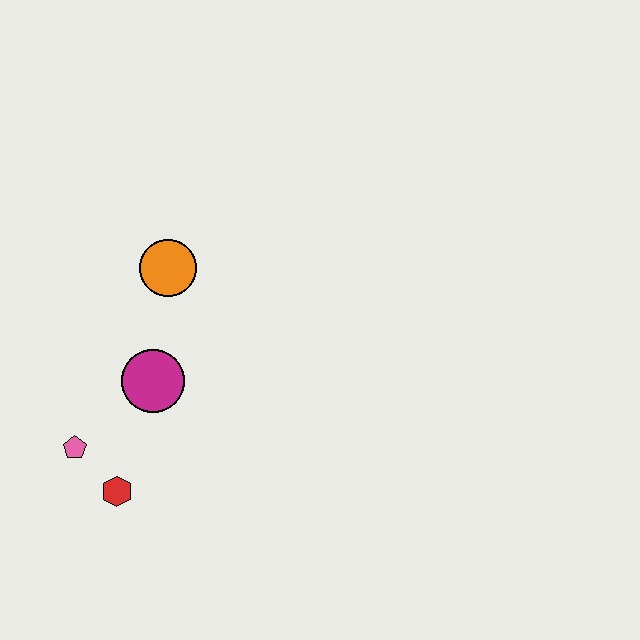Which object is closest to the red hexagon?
The pink pentagon is closest to the red hexagon.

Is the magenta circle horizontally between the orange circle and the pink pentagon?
Yes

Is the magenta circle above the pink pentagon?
Yes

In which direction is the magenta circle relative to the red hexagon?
The magenta circle is above the red hexagon.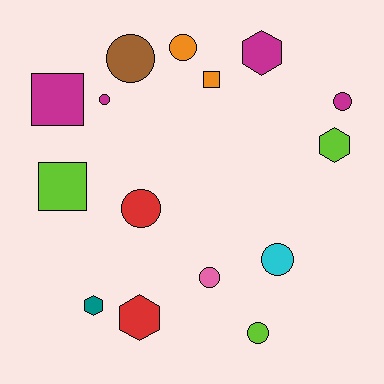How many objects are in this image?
There are 15 objects.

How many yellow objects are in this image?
There are no yellow objects.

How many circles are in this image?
There are 8 circles.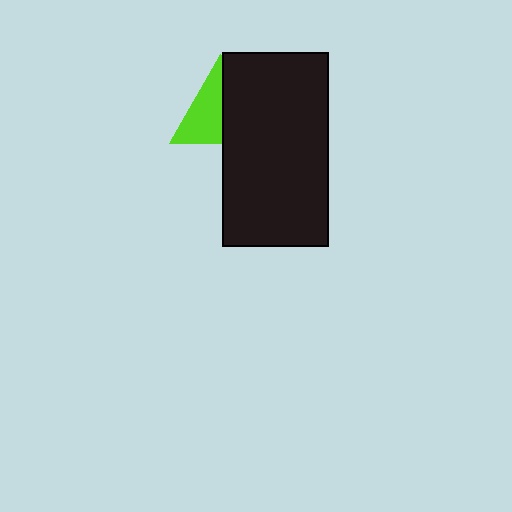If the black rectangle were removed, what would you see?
You would see the complete lime triangle.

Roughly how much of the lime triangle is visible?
About half of it is visible (roughly 51%).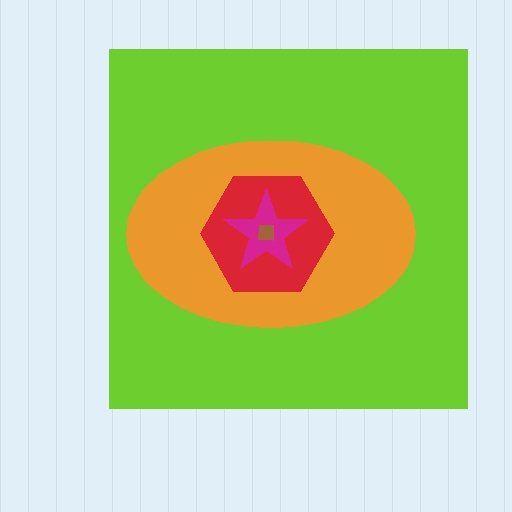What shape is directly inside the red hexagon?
The magenta star.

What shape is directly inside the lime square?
The orange ellipse.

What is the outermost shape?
The lime square.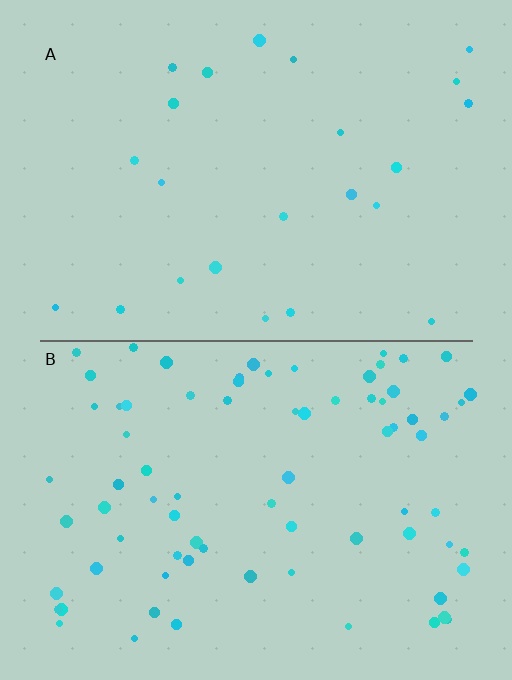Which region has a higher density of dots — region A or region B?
B (the bottom).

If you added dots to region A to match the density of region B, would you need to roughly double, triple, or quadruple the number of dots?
Approximately triple.